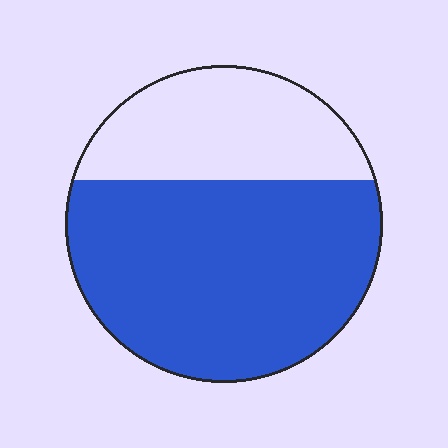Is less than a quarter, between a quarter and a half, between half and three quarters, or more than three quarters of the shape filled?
Between half and three quarters.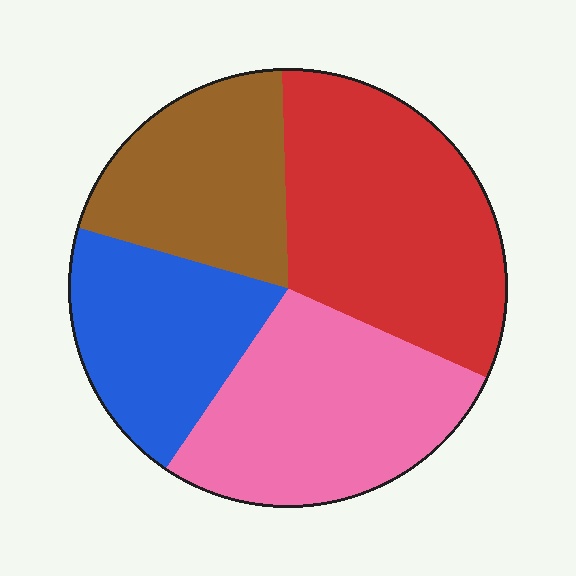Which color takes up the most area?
Red, at roughly 30%.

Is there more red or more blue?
Red.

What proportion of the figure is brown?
Brown covers 20% of the figure.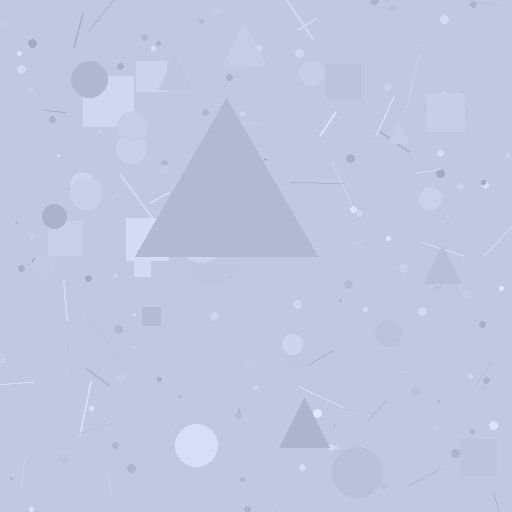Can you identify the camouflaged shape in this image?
The camouflaged shape is a triangle.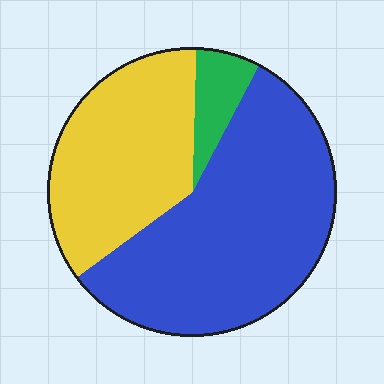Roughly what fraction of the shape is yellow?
Yellow covers around 35% of the shape.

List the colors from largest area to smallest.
From largest to smallest: blue, yellow, green.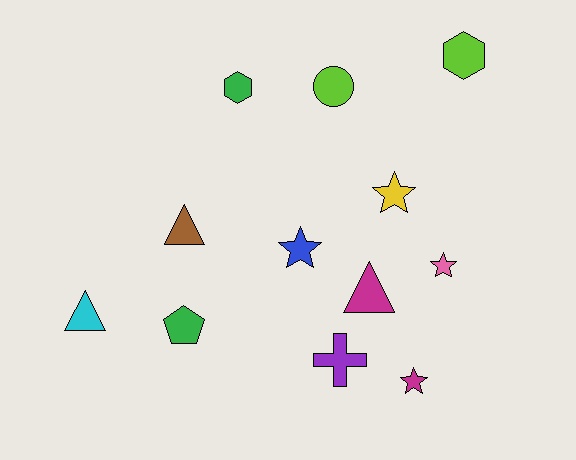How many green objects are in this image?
There are 2 green objects.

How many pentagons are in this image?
There is 1 pentagon.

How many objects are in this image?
There are 12 objects.